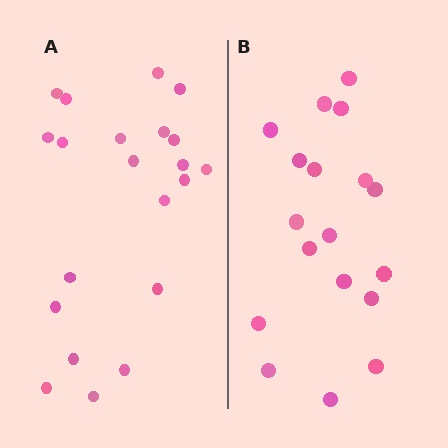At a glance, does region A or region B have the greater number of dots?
Region A (the left region) has more dots.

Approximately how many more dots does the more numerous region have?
Region A has just a few more — roughly 2 or 3 more dots than region B.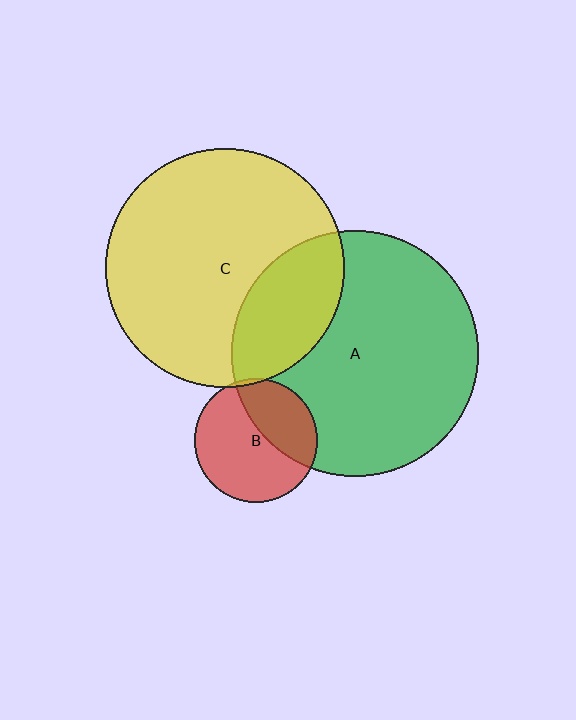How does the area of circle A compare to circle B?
Approximately 4.0 times.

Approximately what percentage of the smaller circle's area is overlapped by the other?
Approximately 35%.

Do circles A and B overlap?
Yes.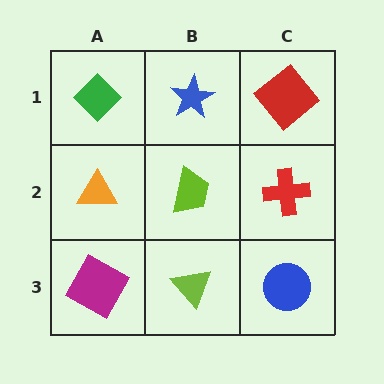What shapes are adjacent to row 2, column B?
A blue star (row 1, column B), a lime triangle (row 3, column B), an orange triangle (row 2, column A), a red cross (row 2, column C).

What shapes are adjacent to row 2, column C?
A red diamond (row 1, column C), a blue circle (row 3, column C), a lime trapezoid (row 2, column B).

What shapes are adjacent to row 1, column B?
A lime trapezoid (row 2, column B), a green diamond (row 1, column A), a red diamond (row 1, column C).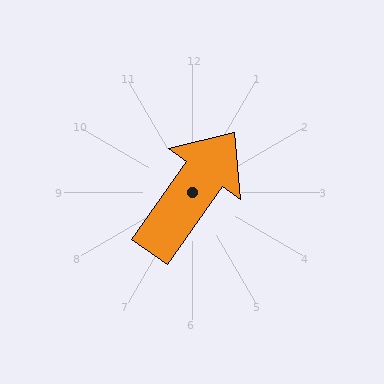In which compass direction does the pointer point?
Northeast.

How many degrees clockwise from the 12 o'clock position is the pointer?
Approximately 35 degrees.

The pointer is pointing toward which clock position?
Roughly 1 o'clock.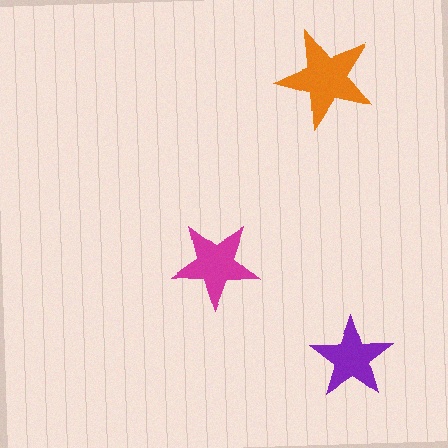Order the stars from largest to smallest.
the orange one, the magenta one, the purple one.